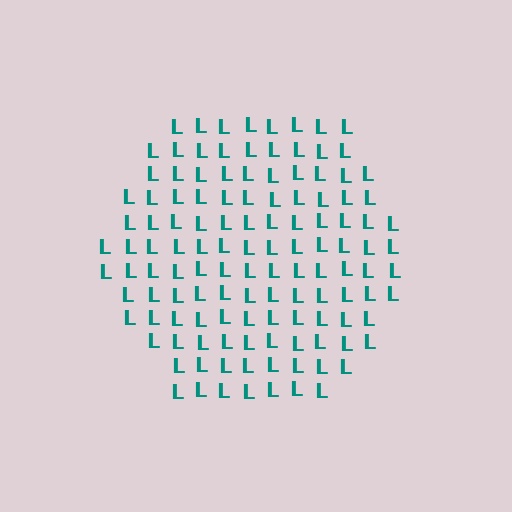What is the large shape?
The large shape is a hexagon.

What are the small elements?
The small elements are letter L's.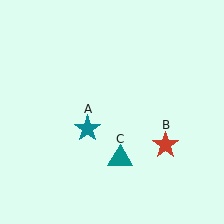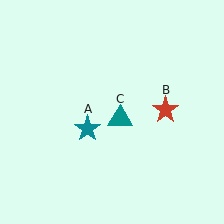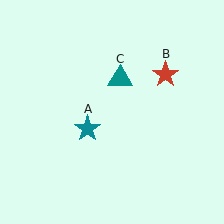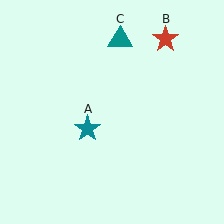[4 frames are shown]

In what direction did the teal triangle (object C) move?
The teal triangle (object C) moved up.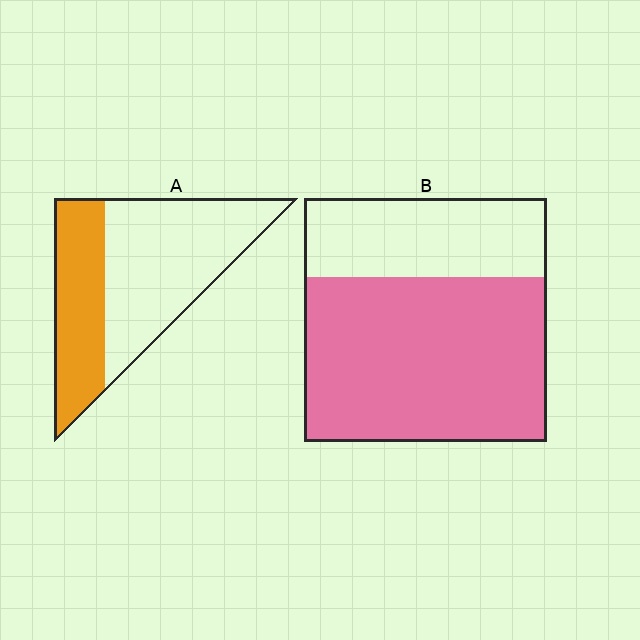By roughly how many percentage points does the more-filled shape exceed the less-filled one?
By roughly 30 percentage points (B over A).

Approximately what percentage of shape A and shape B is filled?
A is approximately 35% and B is approximately 70%.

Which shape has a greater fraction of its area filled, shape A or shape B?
Shape B.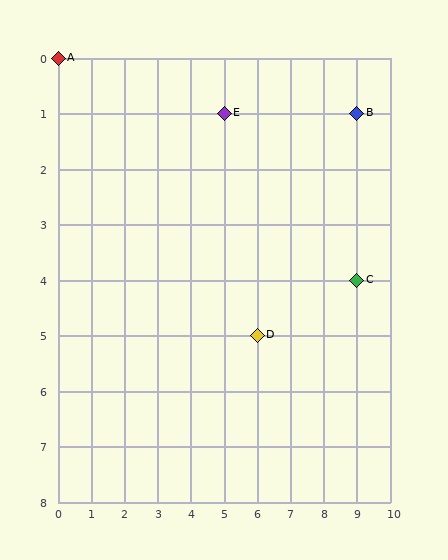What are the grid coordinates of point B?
Point B is at grid coordinates (9, 1).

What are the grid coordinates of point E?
Point E is at grid coordinates (5, 1).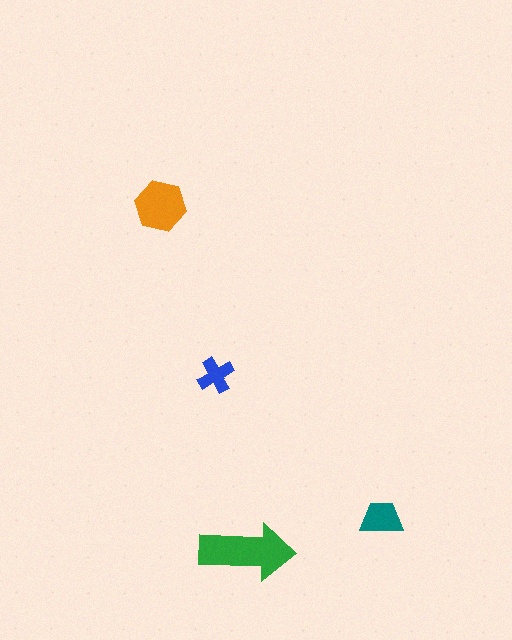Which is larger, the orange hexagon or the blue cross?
The orange hexagon.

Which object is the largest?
The green arrow.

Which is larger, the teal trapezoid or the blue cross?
The teal trapezoid.